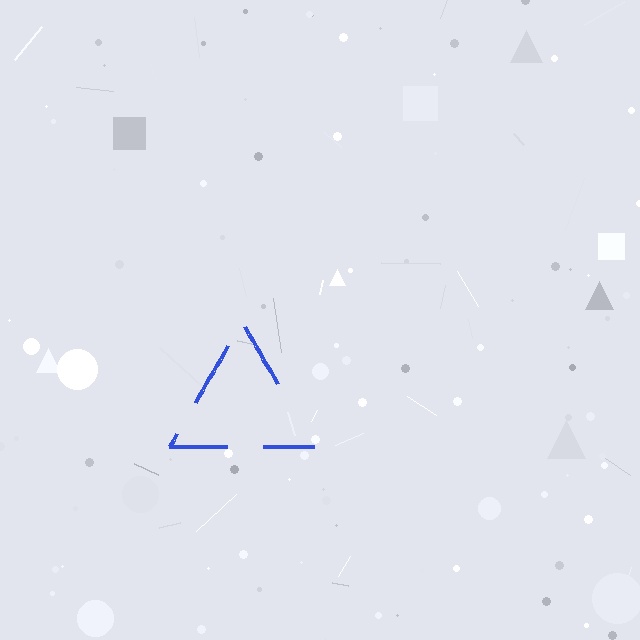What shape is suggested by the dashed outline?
The dashed outline suggests a triangle.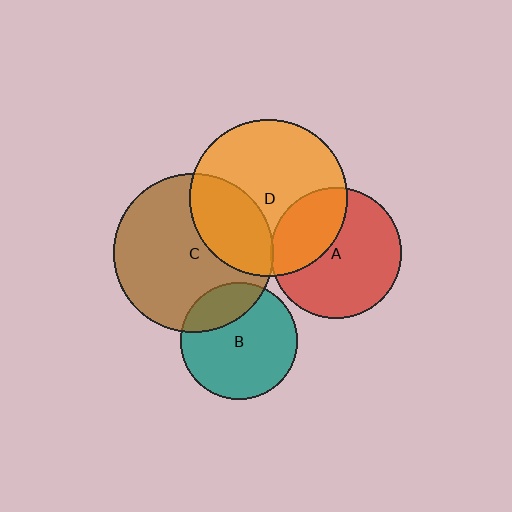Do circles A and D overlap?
Yes.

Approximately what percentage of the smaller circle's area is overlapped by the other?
Approximately 35%.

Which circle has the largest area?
Circle C (brown).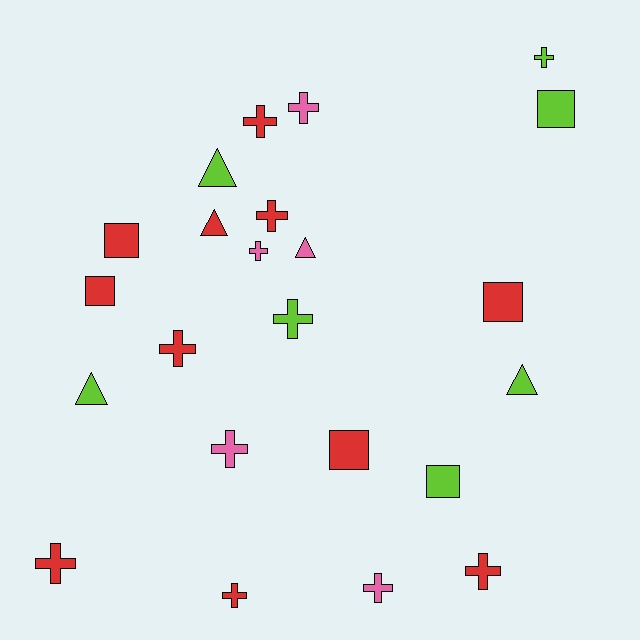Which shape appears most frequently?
Cross, with 12 objects.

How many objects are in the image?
There are 23 objects.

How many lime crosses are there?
There are 2 lime crosses.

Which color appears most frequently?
Red, with 11 objects.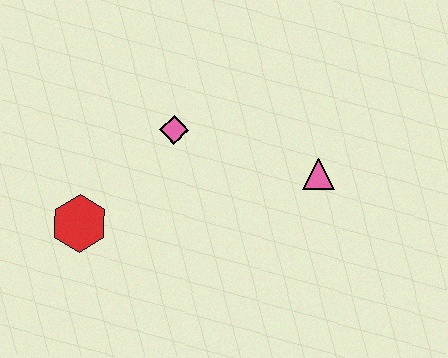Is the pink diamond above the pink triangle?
Yes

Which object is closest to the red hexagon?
The pink diamond is closest to the red hexagon.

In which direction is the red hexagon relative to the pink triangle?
The red hexagon is to the left of the pink triangle.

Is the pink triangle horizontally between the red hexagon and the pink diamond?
No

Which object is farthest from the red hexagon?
The pink triangle is farthest from the red hexagon.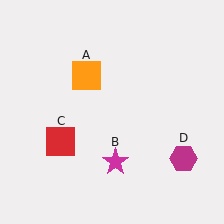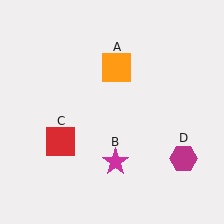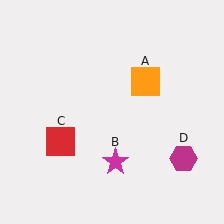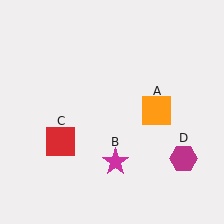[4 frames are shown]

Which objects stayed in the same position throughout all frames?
Magenta star (object B) and red square (object C) and magenta hexagon (object D) remained stationary.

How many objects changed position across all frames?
1 object changed position: orange square (object A).